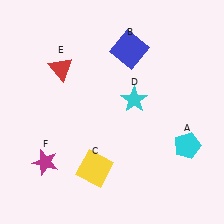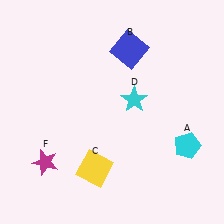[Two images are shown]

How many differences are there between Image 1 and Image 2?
There is 1 difference between the two images.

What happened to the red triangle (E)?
The red triangle (E) was removed in Image 2. It was in the top-left area of Image 1.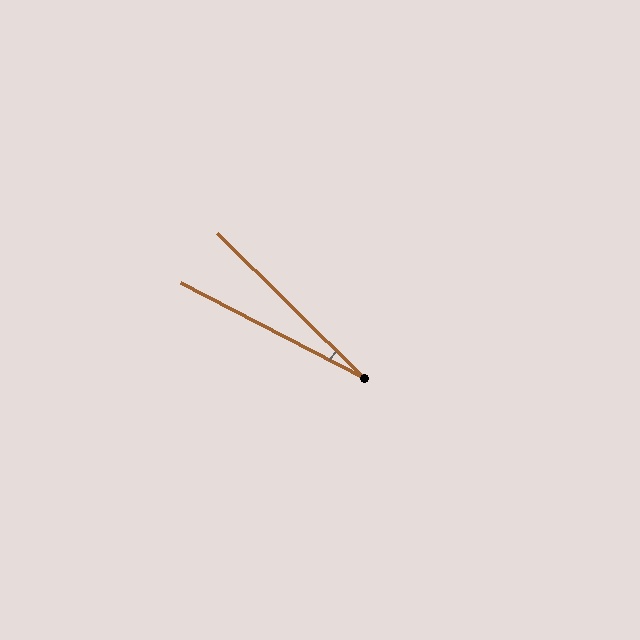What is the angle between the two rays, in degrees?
Approximately 17 degrees.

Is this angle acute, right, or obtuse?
It is acute.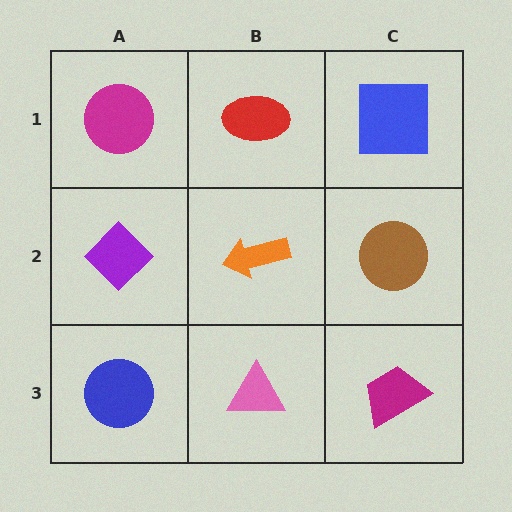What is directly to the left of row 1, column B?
A magenta circle.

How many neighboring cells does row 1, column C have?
2.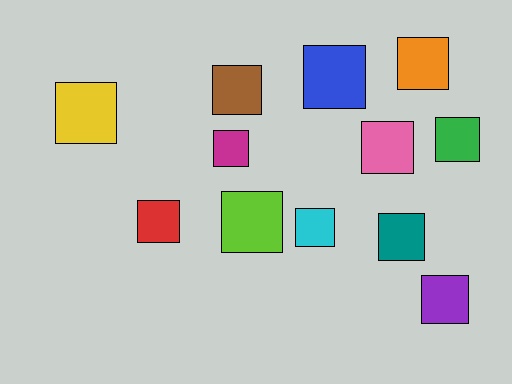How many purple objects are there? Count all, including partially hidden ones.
There is 1 purple object.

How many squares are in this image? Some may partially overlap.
There are 12 squares.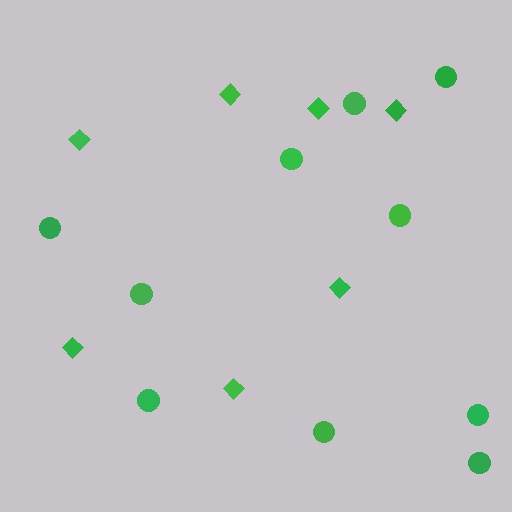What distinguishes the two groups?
There are 2 groups: one group of circles (10) and one group of diamonds (7).